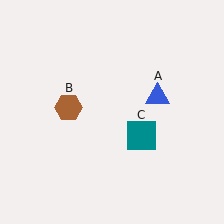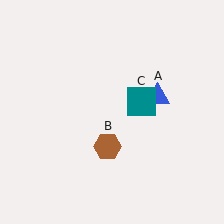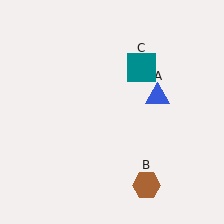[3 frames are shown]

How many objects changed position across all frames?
2 objects changed position: brown hexagon (object B), teal square (object C).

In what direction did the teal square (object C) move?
The teal square (object C) moved up.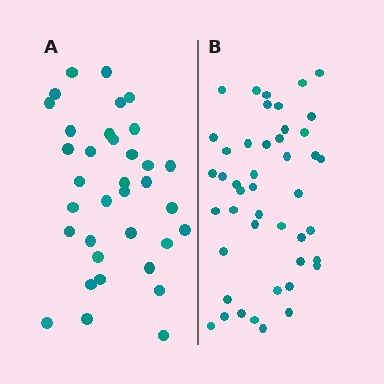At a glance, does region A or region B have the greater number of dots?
Region B (the right region) has more dots.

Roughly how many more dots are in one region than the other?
Region B has roughly 10 or so more dots than region A.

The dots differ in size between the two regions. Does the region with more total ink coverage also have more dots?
No. Region A has more total ink coverage because its dots are larger, but region B actually contains more individual dots. Total area can be misleading — the number of items is what matters here.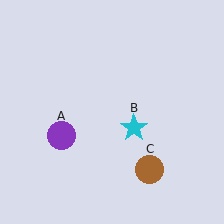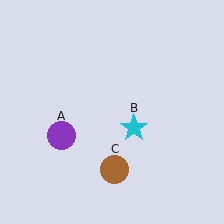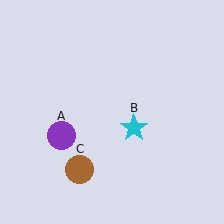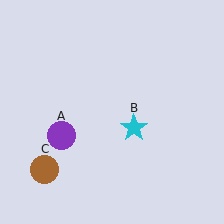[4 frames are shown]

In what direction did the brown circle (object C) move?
The brown circle (object C) moved left.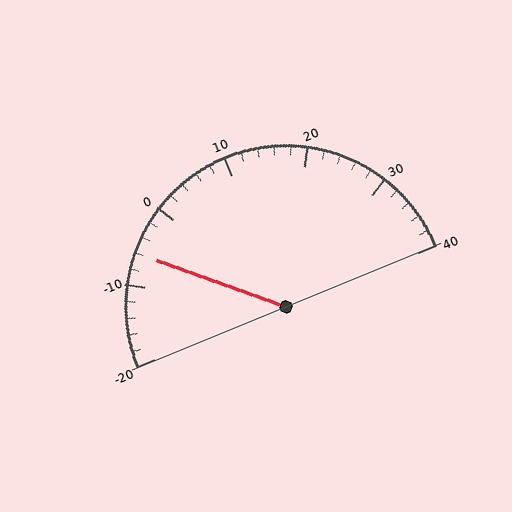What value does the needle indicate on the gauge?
The needle indicates approximately -6.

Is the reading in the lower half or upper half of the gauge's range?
The reading is in the lower half of the range (-20 to 40).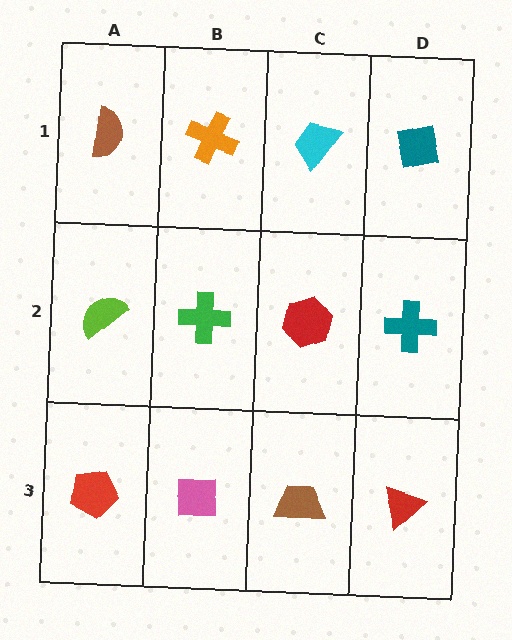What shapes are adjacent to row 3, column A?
A lime semicircle (row 2, column A), a pink square (row 3, column B).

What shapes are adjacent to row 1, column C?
A red hexagon (row 2, column C), an orange cross (row 1, column B), a teal square (row 1, column D).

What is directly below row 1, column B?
A green cross.